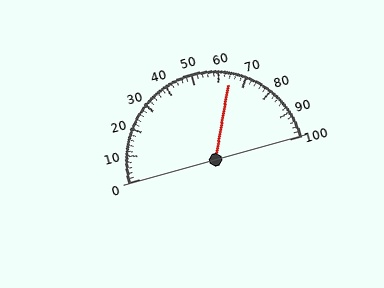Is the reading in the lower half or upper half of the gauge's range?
The reading is in the upper half of the range (0 to 100).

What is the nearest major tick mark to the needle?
The nearest major tick mark is 60.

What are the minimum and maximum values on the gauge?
The gauge ranges from 0 to 100.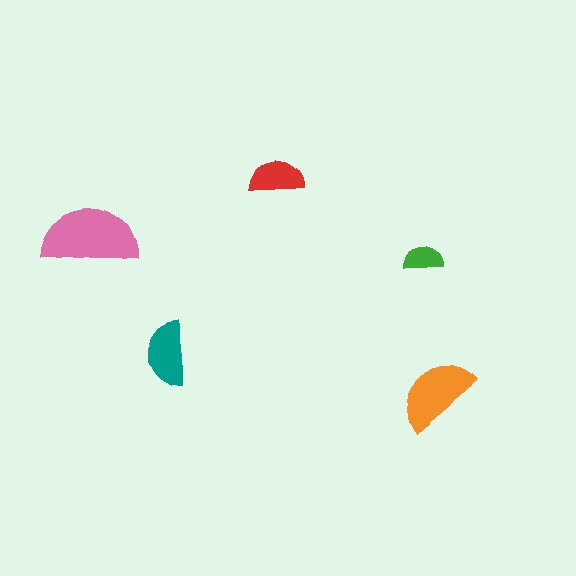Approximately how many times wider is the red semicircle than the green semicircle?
About 1.5 times wider.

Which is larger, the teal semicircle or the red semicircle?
The teal one.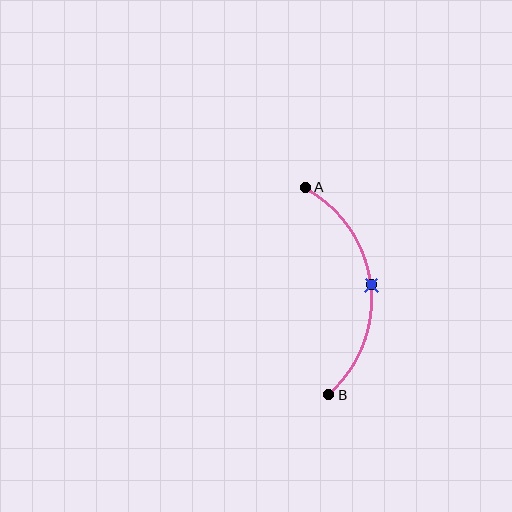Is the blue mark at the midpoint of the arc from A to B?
Yes. The blue mark lies on the arc at equal arc-length from both A and B — it is the arc midpoint.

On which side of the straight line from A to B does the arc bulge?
The arc bulges to the right of the straight line connecting A and B.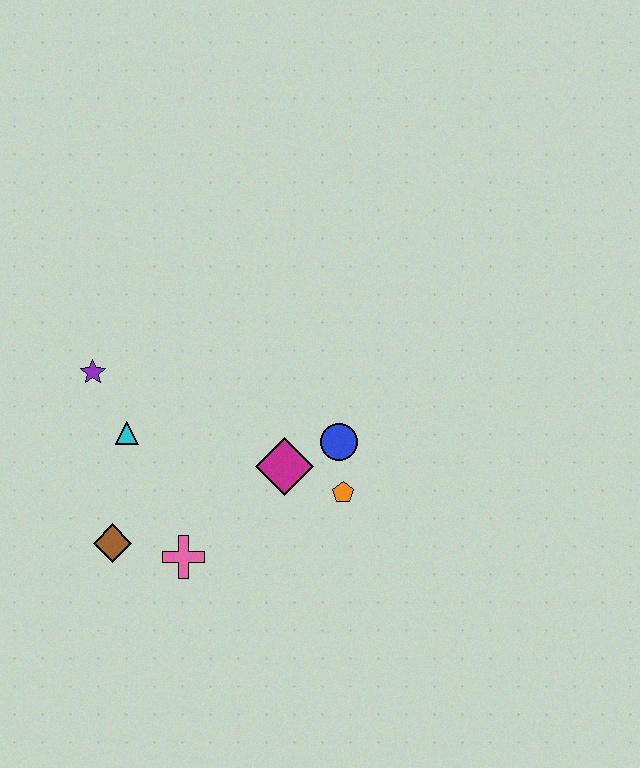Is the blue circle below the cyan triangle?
Yes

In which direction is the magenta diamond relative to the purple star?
The magenta diamond is to the right of the purple star.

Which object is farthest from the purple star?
The orange pentagon is farthest from the purple star.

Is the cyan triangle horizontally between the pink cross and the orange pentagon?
No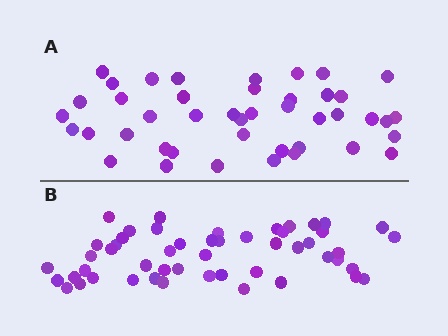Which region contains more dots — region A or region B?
Region B (the bottom region) has more dots.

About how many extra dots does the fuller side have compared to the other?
Region B has roughly 8 or so more dots than region A.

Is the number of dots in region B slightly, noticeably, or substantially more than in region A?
Region B has only slightly more — the two regions are fairly close. The ratio is roughly 1.2 to 1.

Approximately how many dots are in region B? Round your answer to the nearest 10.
About 50 dots. (The exact count is 51, which rounds to 50.)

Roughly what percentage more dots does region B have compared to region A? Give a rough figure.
About 20% more.